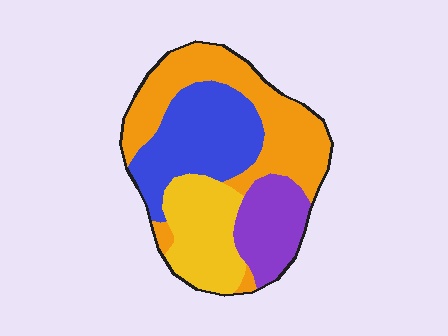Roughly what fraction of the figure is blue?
Blue covers roughly 25% of the figure.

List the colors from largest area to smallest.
From largest to smallest: orange, blue, yellow, purple.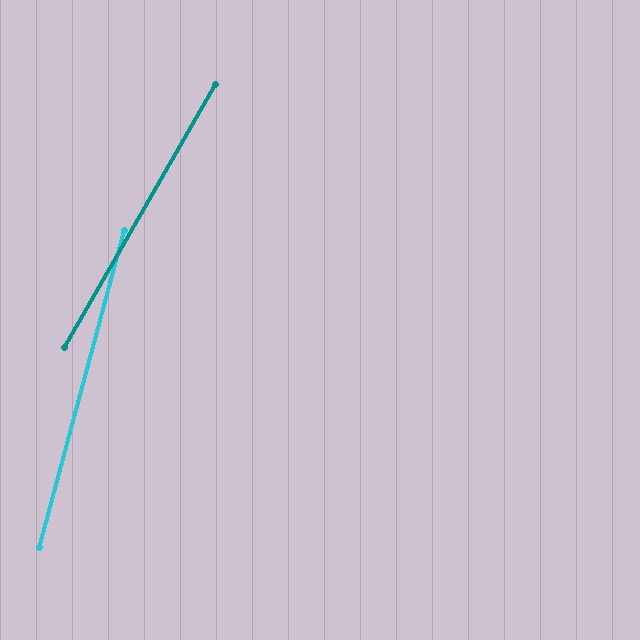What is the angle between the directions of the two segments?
Approximately 15 degrees.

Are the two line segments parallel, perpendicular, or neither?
Neither parallel nor perpendicular — they differ by about 15°.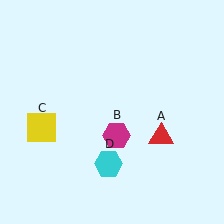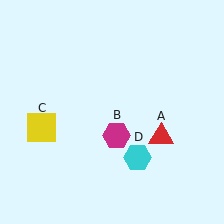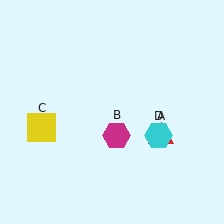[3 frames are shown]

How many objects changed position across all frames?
1 object changed position: cyan hexagon (object D).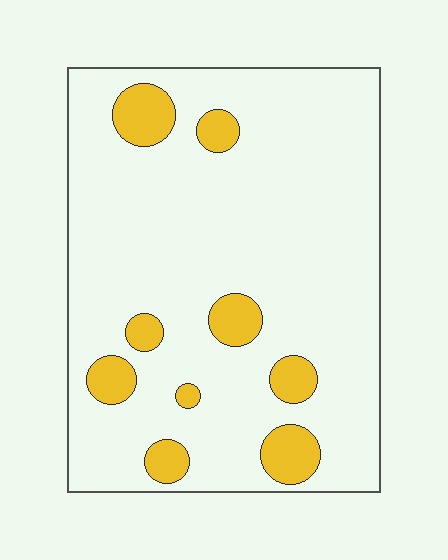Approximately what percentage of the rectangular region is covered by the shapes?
Approximately 15%.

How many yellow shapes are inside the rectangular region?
9.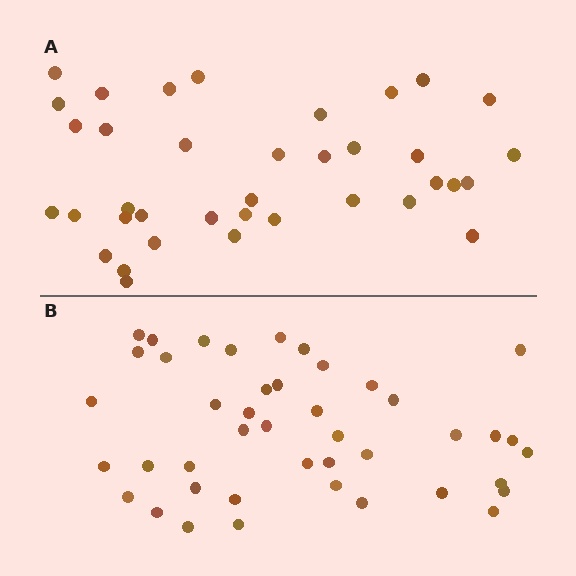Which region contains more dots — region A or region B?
Region B (the bottom region) has more dots.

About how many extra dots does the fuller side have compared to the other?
Region B has about 6 more dots than region A.